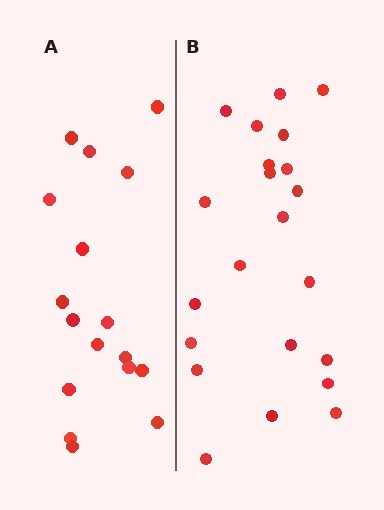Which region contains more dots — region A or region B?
Region B (the right region) has more dots.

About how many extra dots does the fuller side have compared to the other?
Region B has about 5 more dots than region A.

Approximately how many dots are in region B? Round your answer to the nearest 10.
About 20 dots. (The exact count is 22, which rounds to 20.)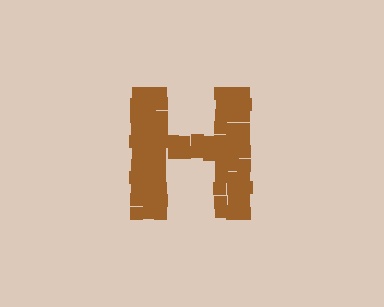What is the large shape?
The large shape is the letter H.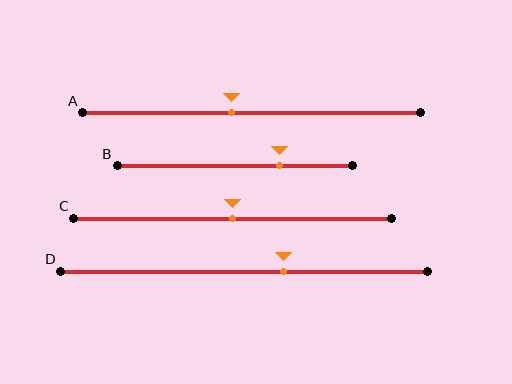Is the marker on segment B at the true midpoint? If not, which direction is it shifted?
No, the marker on segment B is shifted to the right by about 19% of the segment length.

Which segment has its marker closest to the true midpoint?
Segment C has its marker closest to the true midpoint.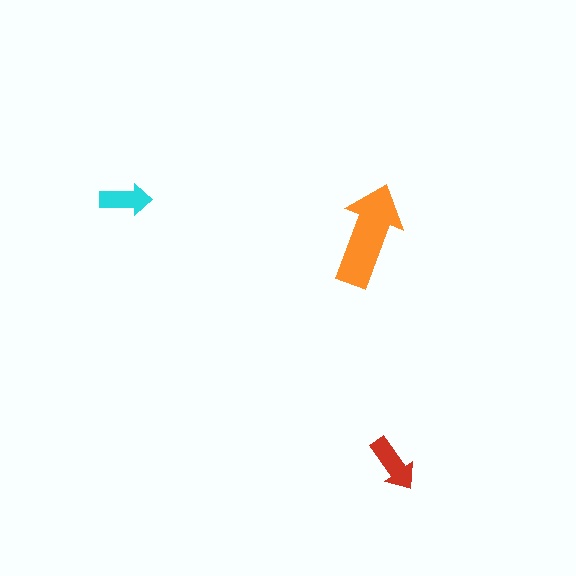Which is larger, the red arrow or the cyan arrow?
The red one.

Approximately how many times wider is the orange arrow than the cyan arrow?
About 2 times wider.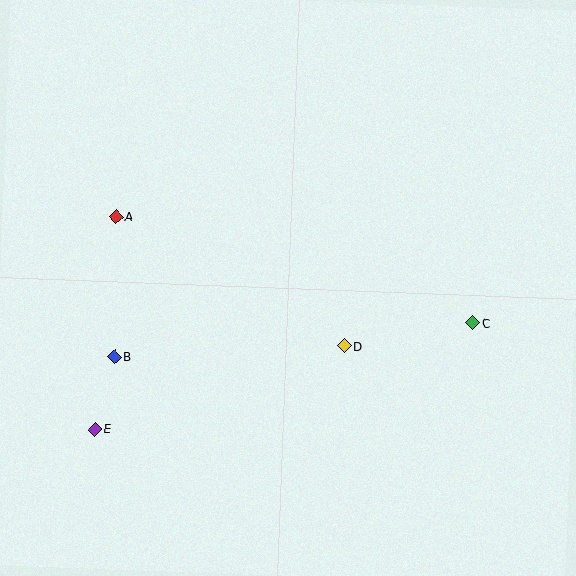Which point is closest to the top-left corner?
Point A is closest to the top-left corner.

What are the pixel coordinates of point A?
Point A is at (116, 217).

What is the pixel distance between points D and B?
The distance between D and B is 230 pixels.